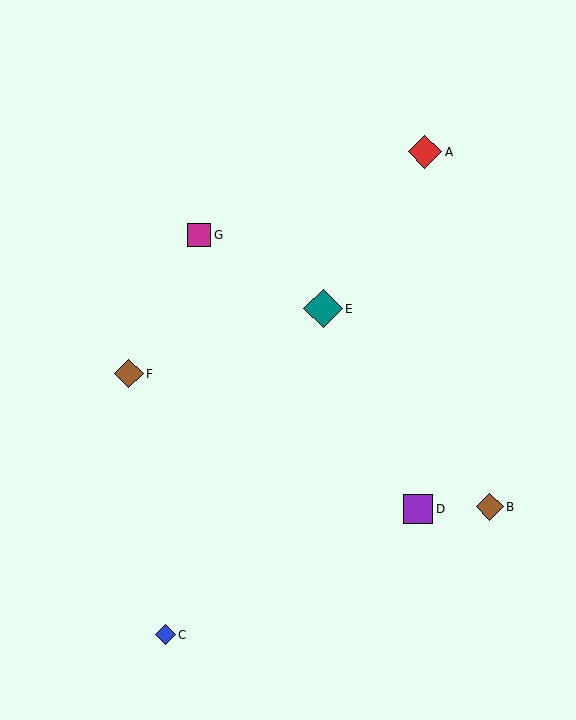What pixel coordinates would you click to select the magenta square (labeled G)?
Click at (199, 235) to select the magenta square G.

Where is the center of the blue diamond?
The center of the blue diamond is at (165, 635).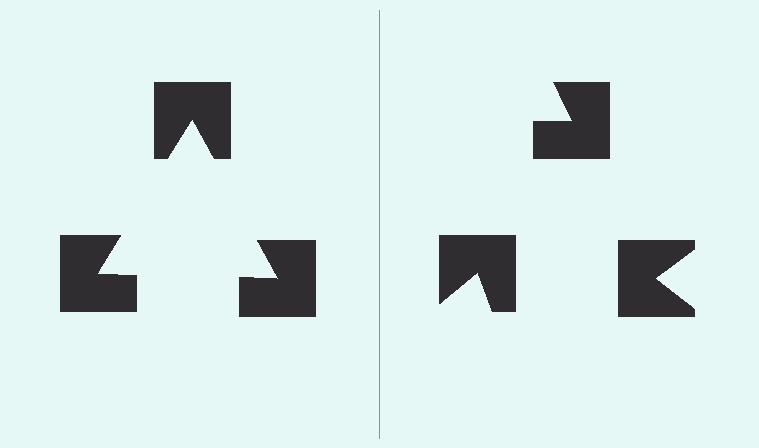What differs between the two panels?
The notched squares are positioned identically on both sides; only the wedge orientations differ. On the left they align to a triangle; on the right they are misaligned.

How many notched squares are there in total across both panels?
6 — 3 on each side.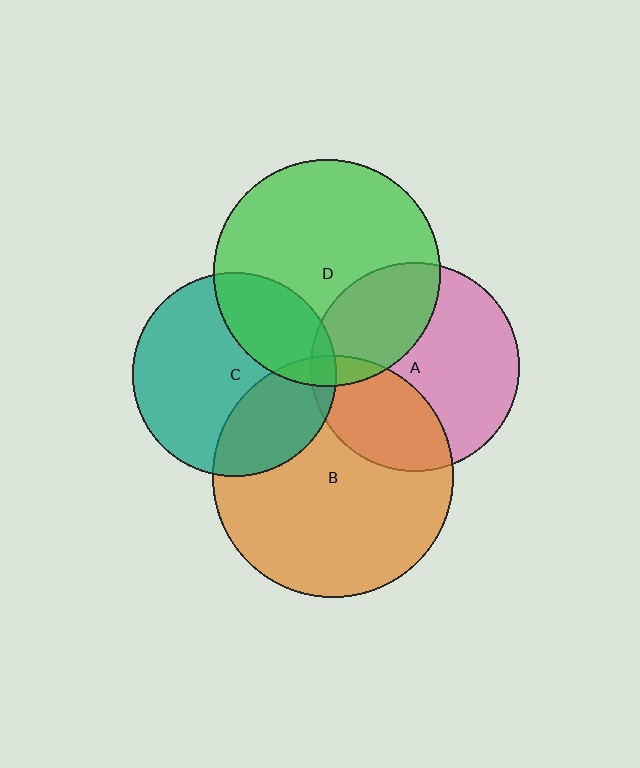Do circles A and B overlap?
Yes.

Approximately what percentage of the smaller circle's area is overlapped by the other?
Approximately 30%.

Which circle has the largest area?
Circle B (orange).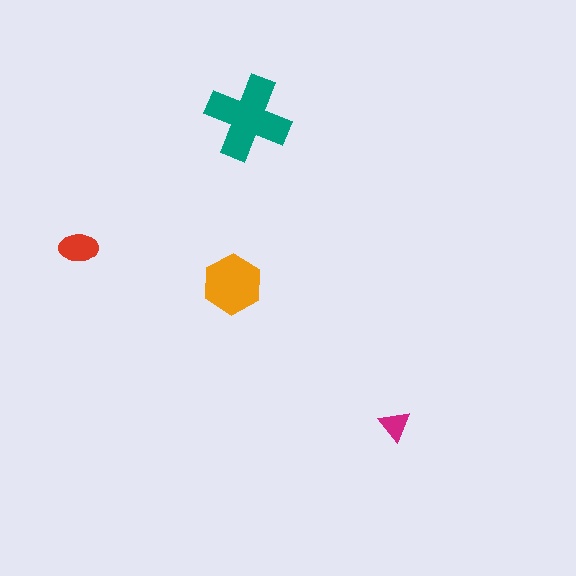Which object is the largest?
The teal cross.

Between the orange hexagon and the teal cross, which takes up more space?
The teal cross.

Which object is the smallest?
The magenta triangle.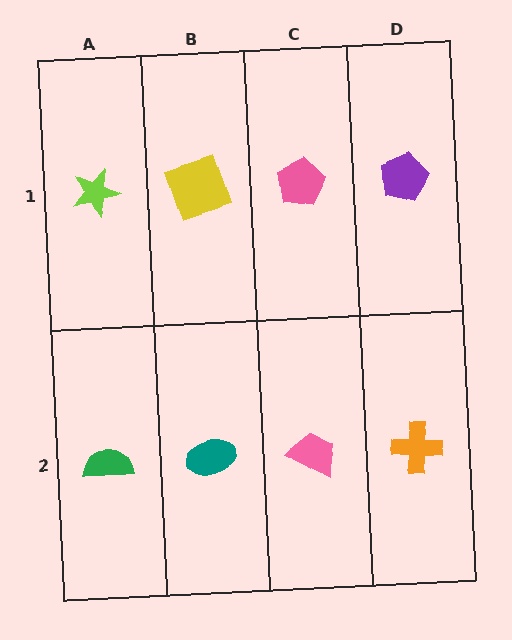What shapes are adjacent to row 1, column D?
An orange cross (row 2, column D), a pink pentagon (row 1, column C).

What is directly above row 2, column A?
A lime star.